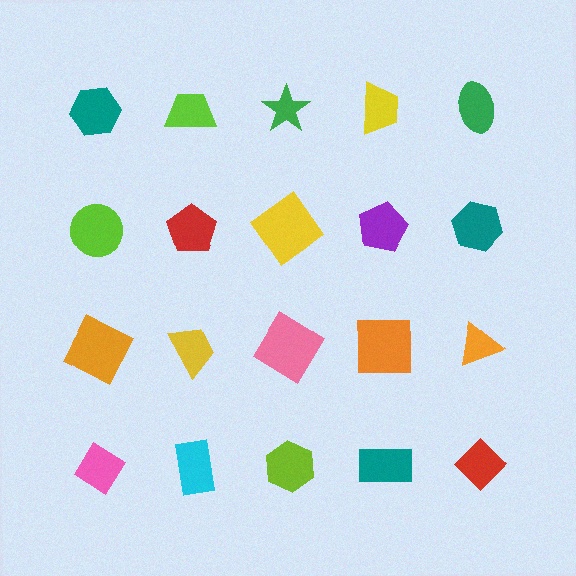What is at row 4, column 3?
A lime hexagon.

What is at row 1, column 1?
A teal hexagon.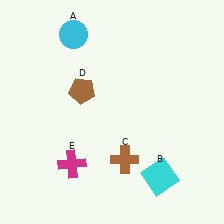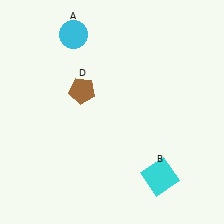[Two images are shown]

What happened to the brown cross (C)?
The brown cross (C) was removed in Image 2. It was in the bottom-right area of Image 1.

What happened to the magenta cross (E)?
The magenta cross (E) was removed in Image 2. It was in the bottom-left area of Image 1.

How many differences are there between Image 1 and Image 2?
There are 2 differences between the two images.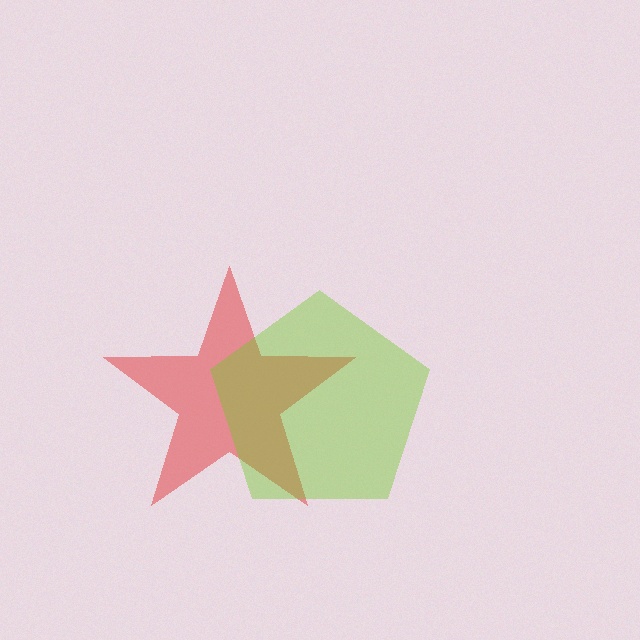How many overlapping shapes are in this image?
There are 2 overlapping shapes in the image.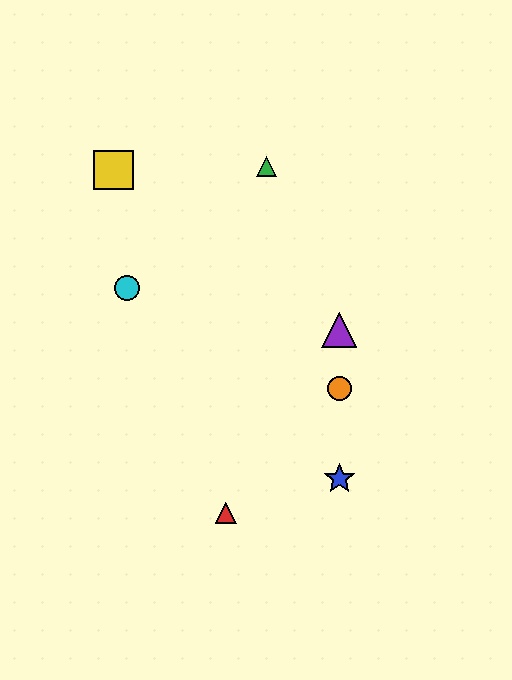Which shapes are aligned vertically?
The blue star, the purple triangle, the orange circle are aligned vertically.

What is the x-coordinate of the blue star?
The blue star is at x≈339.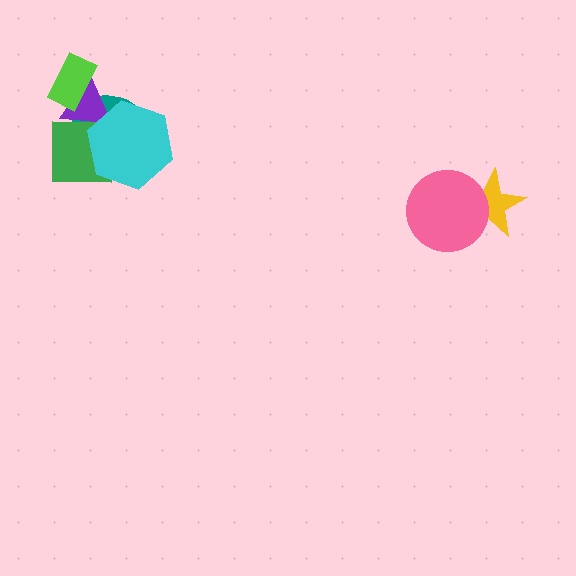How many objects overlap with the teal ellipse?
4 objects overlap with the teal ellipse.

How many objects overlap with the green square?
3 objects overlap with the green square.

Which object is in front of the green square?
The cyan hexagon is in front of the green square.